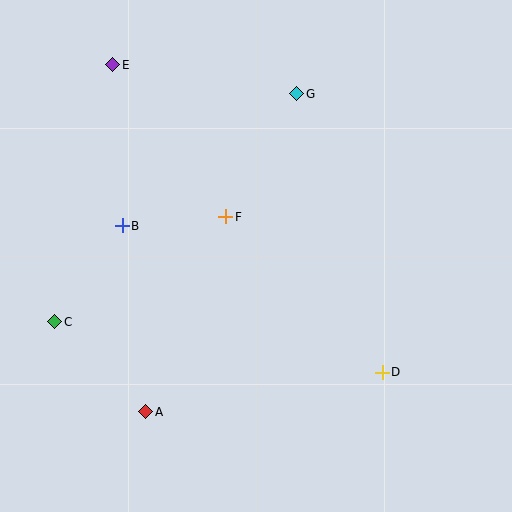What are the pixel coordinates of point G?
Point G is at (297, 94).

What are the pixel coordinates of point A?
Point A is at (146, 412).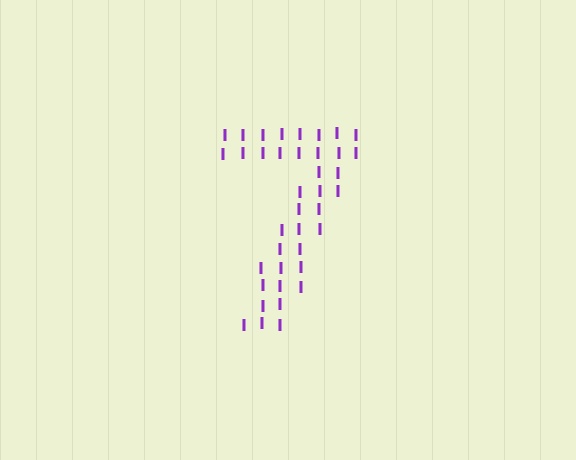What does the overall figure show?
The overall figure shows the digit 7.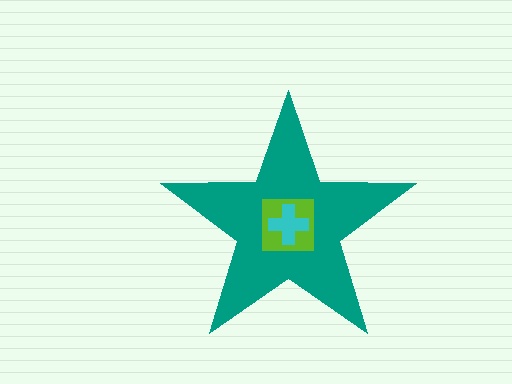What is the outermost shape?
The teal star.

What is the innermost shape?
The cyan cross.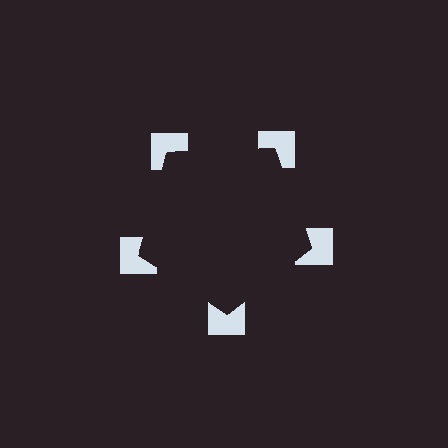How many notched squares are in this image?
There are 5 — one at each vertex of the illusory pentagon.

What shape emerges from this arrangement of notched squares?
An illusory pentagon — its edges are inferred from the aligned wedge cuts in the notched squares, not physically drawn.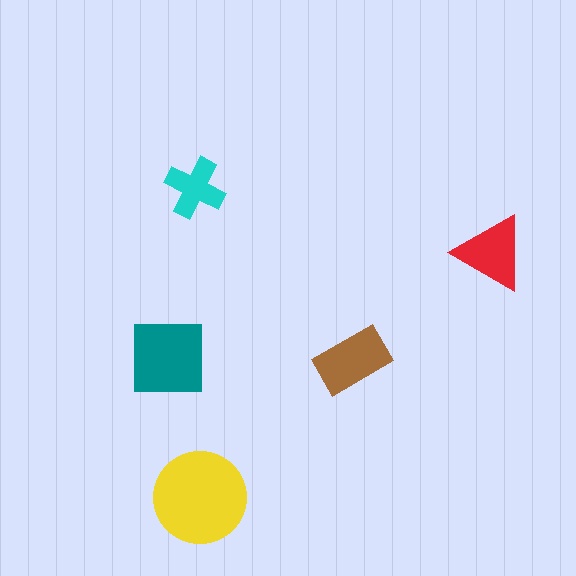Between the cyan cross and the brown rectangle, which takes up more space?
The brown rectangle.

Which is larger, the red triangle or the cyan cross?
The red triangle.